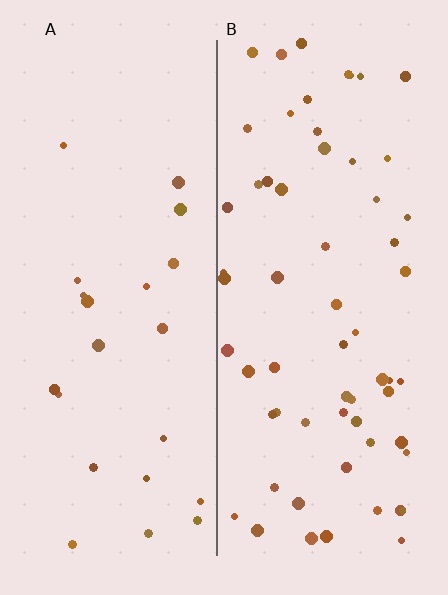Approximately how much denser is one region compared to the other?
Approximately 2.8× — region B over region A.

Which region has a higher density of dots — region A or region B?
B (the right).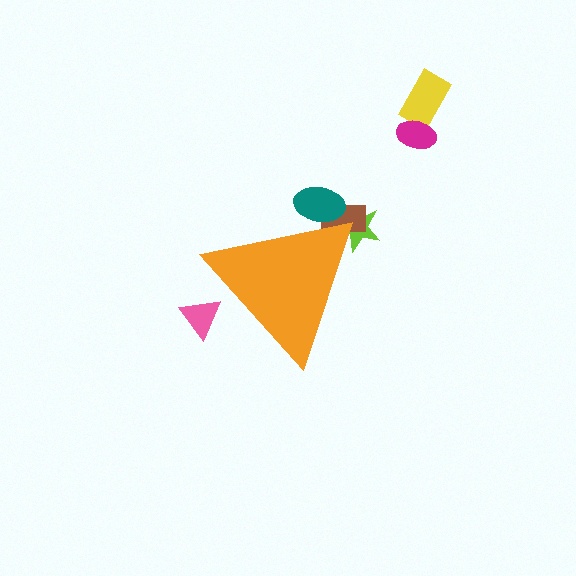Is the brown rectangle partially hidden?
Yes, the brown rectangle is partially hidden behind the orange triangle.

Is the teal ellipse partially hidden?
Yes, the teal ellipse is partially hidden behind the orange triangle.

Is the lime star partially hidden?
Yes, the lime star is partially hidden behind the orange triangle.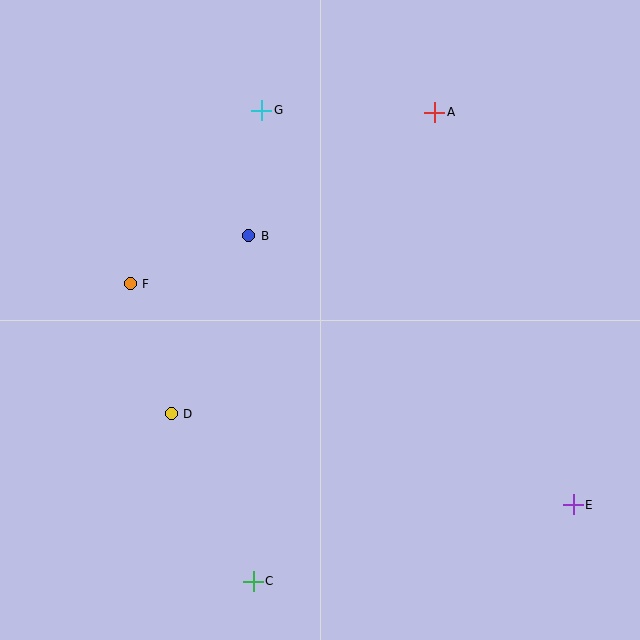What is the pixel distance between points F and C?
The distance between F and C is 322 pixels.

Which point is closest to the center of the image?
Point B at (249, 236) is closest to the center.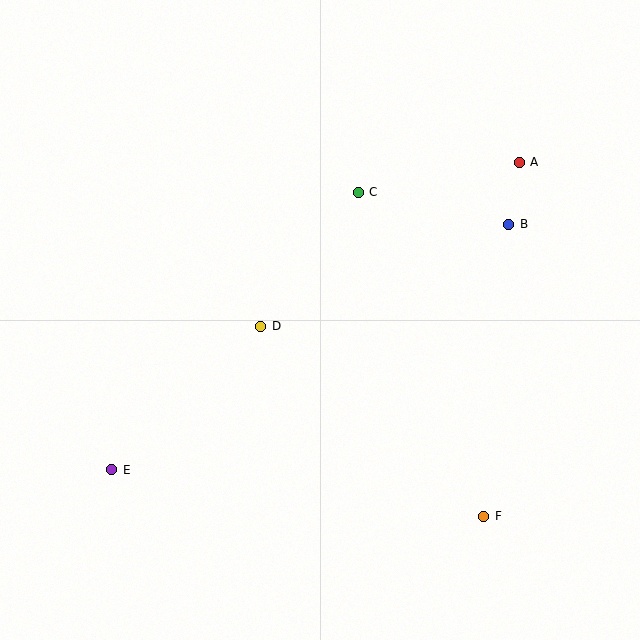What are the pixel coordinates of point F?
Point F is at (484, 516).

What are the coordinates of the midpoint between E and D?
The midpoint between E and D is at (186, 398).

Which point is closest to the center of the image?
Point D at (261, 326) is closest to the center.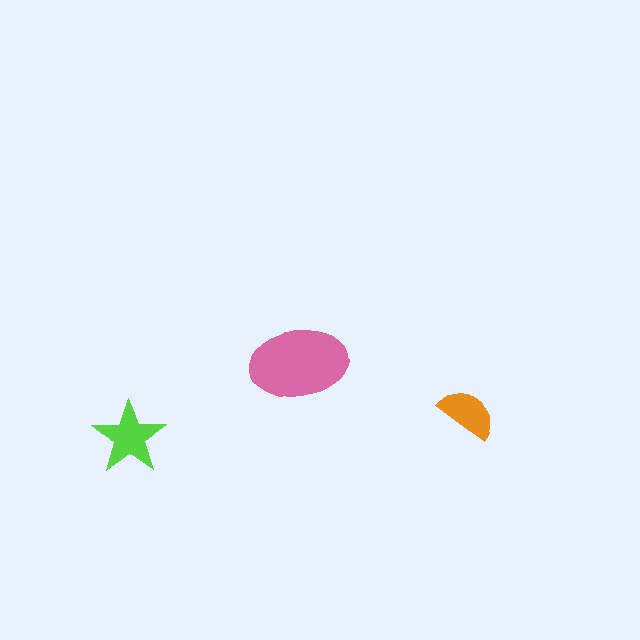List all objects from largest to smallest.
The pink ellipse, the lime star, the orange semicircle.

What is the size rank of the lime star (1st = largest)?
2nd.